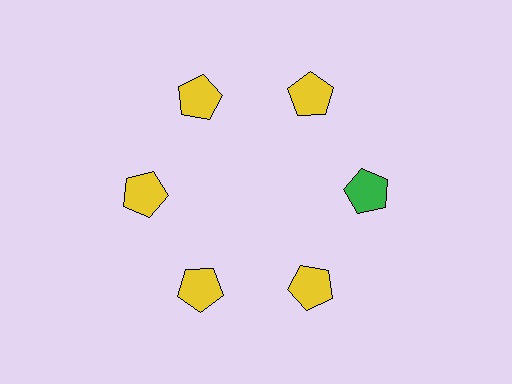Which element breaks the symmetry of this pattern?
The green pentagon at roughly the 3 o'clock position breaks the symmetry. All other shapes are yellow pentagons.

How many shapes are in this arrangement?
There are 6 shapes arranged in a ring pattern.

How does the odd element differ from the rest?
It has a different color: green instead of yellow.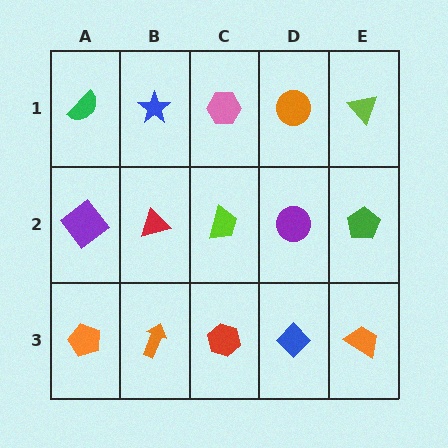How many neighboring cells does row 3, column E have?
2.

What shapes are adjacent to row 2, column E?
A lime triangle (row 1, column E), an orange trapezoid (row 3, column E), a purple circle (row 2, column D).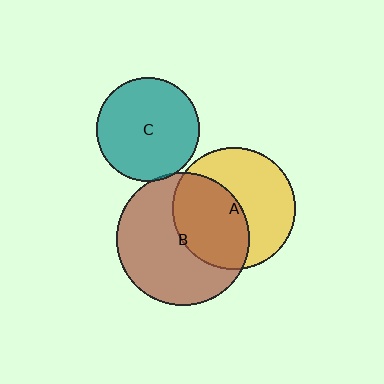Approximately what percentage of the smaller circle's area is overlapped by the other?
Approximately 5%.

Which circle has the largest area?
Circle B (brown).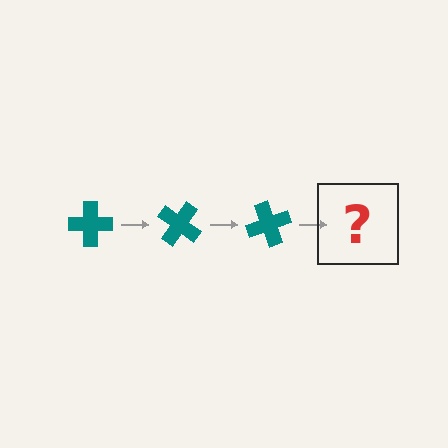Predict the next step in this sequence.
The next step is a teal cross rotated 105 degrees.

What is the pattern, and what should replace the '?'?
The pattern is that the cross rotates 35 degrees each step. The '?' should be a teal cross rotated 105 degrees.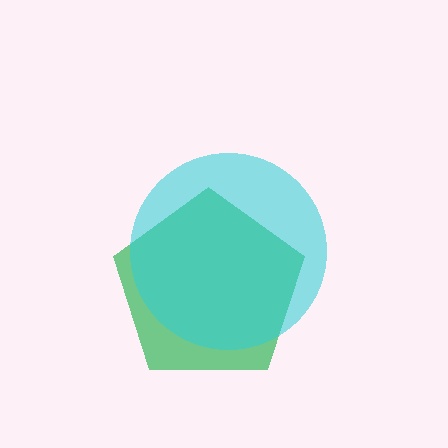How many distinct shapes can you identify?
There are 2 distinct shapes: a green pentagon, a cyan circle.